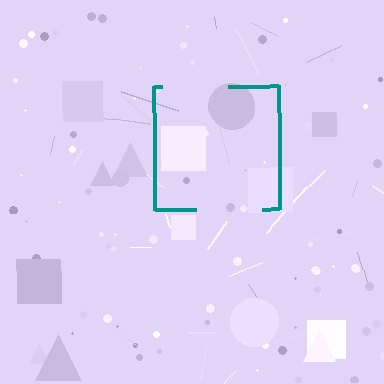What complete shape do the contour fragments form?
The contour fragments form a square.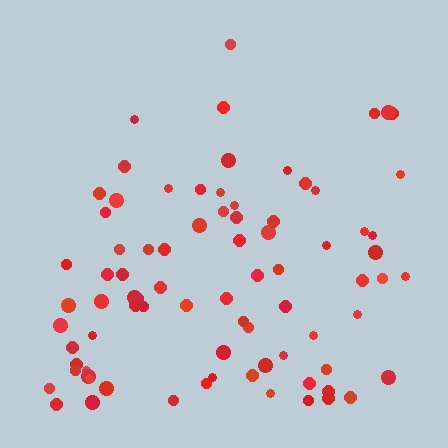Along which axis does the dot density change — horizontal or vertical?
Vertical.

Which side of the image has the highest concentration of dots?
The bottom.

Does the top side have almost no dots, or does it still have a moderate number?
Still a moderate number, just noticeably fewer than the bottom.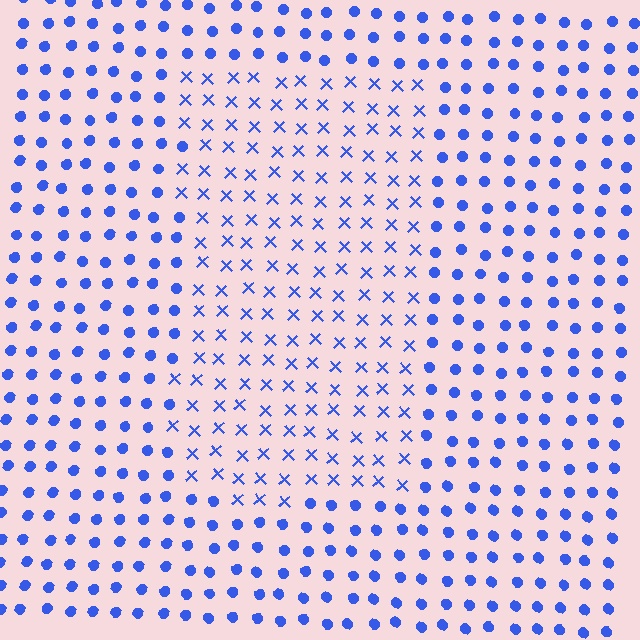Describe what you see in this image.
The image is filled with small blue elements arranged in a uniform grid. A rectangle-shaped region contains X marks, while the surrounding area contains circles. The boundary is defined purely by the change in element shape.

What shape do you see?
I see a rectangle.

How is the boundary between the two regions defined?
The boundary is defined by a change in element shape: X marks inside vs. circles outside. All elements share the same color and spacing.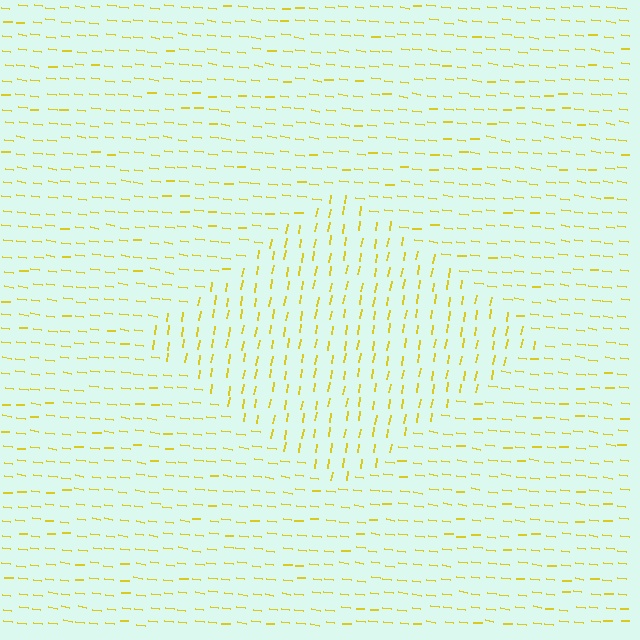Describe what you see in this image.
The image is filled with small yellow line segments. A diamond region in the image has lines oriented differently from the surrounding lines, creating a visible texture boundary.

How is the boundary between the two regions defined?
The boundary is defined purely by a change in line orientation (approximately 87 degrees difference). All lines are the same color and thickness.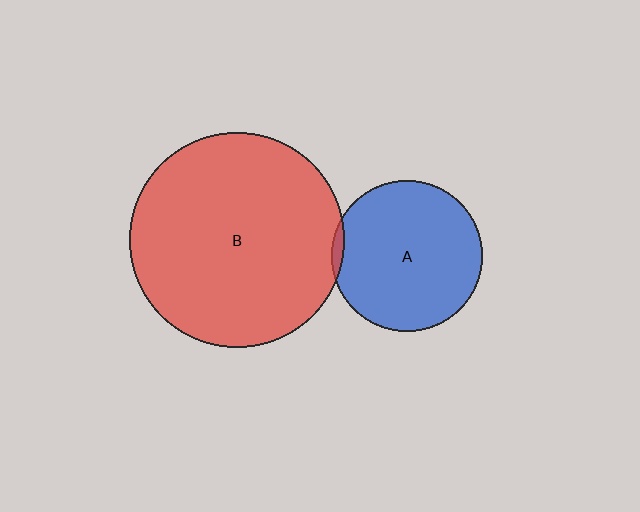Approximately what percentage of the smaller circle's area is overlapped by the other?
Approximately 5%.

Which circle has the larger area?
Circle B (red).